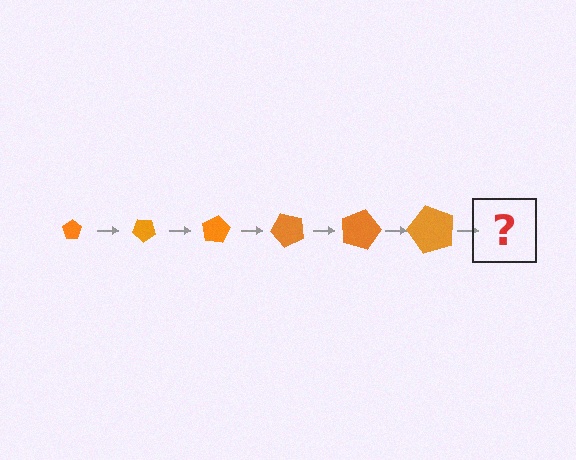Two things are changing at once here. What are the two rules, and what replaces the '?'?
The two rules are that the pentagon grows larger each step and it rotates 40 degrees each step. The '?' should be a pentagon, larger than the previous one and rotated 240 degrees from the start.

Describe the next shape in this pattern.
It should be a pentagon, larger than the previous one and rotated 240 degrees from the start.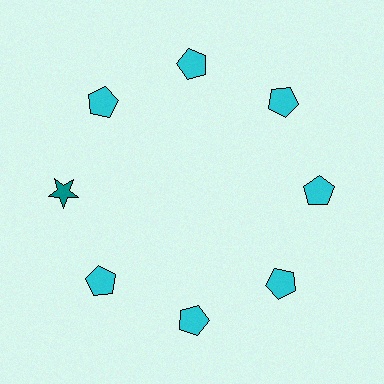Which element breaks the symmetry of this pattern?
The teal star at roughly the 9 o'clock position breaks the symmetry. All other shapes are cyan pentagons.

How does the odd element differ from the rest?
It differs in both color (teal instead of cyan) and shape (star instead of pentagon).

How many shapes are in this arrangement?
There are 8 shapes arranged in a ring pattern.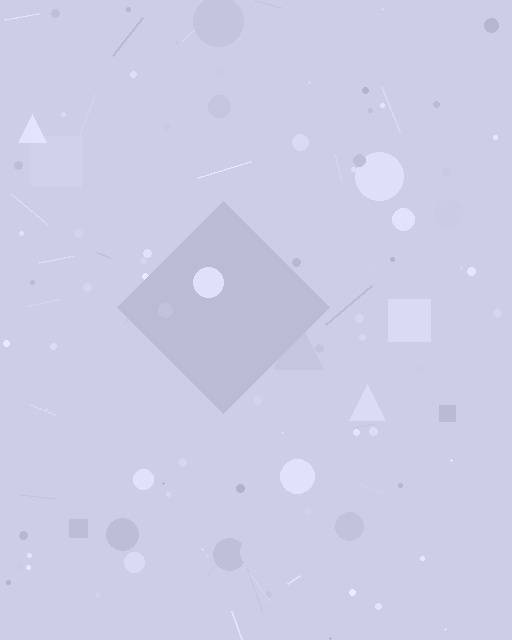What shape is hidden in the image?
A diamond is hidden in the image.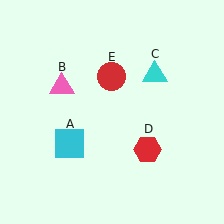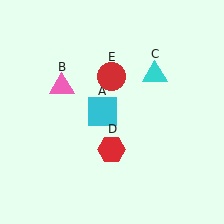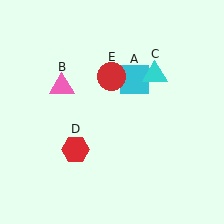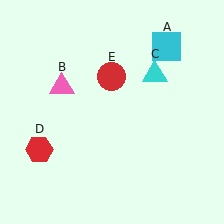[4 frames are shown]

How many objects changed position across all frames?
2 objects changed position: cyan square (object A), red hexagon (object D).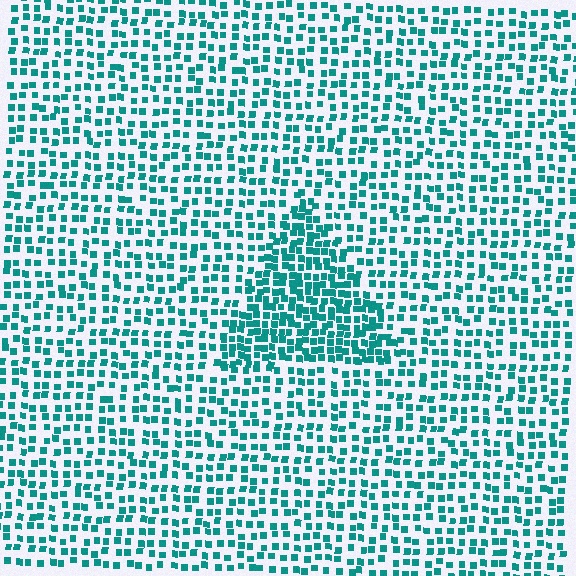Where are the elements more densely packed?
The elements are more densely packed inside the triangle boundary.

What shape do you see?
I see a triangle.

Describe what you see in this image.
The image contains small teal elements arranged at two different densities. A triangle-shaped region is visible where the elements are more densely packed than the surrounding area.